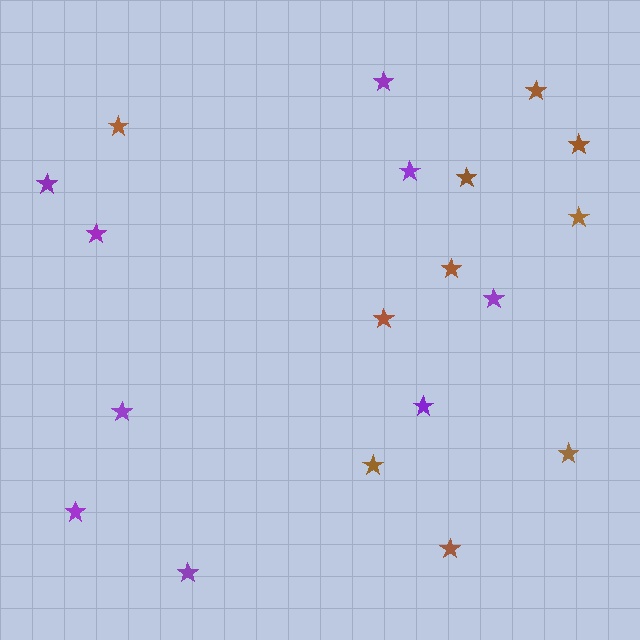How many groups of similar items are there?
There are 2 groups: one group of purple stars (9) and one group of brown stars (10).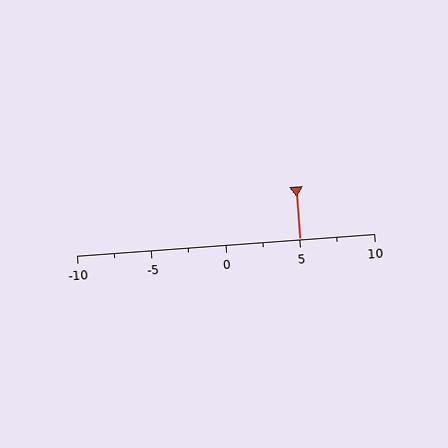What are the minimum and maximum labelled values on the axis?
The axis runs from -10 to 10.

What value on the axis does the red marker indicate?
The marker indicates approximately 5.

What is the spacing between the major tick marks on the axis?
The major ticks are spaced 5 apart.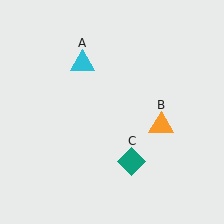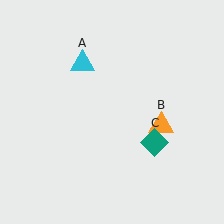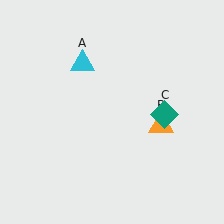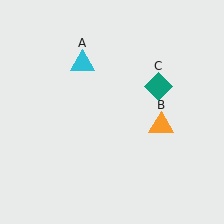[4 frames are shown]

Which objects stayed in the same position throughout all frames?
Cyan triangle (object A) and orange triangle (object B) remained stationary.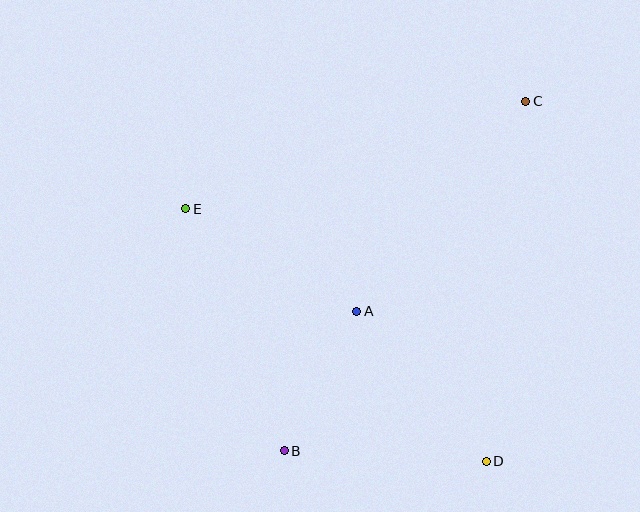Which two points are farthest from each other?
Points B and C are farthest from each other.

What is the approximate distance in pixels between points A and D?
The distance between A and D is approximately 198 pixels.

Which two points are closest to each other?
Points A and B are closest to each other.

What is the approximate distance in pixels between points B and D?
The distance between B and D is approximately 202 pixels.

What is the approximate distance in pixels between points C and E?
The distance between C and E is approximately 357 pixels.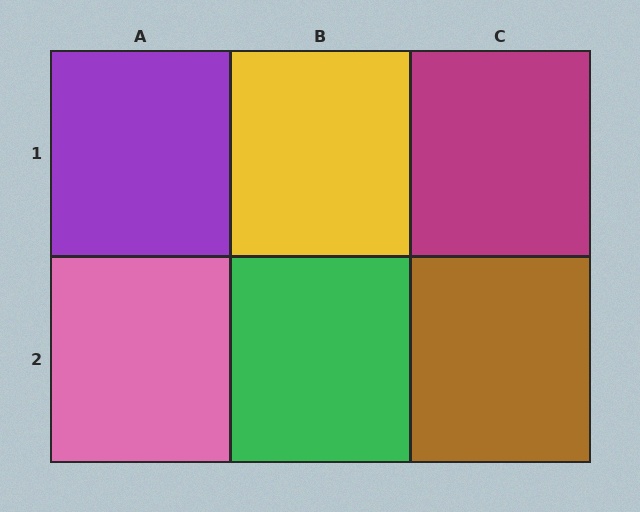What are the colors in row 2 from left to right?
Pink, green, brown.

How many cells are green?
1 cell is green.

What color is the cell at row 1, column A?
Purple.